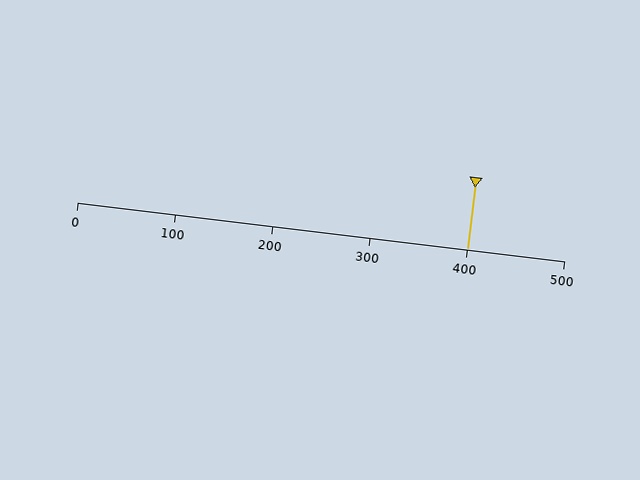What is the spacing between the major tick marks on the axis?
The major ticks are spaced 100 apart.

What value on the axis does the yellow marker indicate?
The marker indicates approximately 400.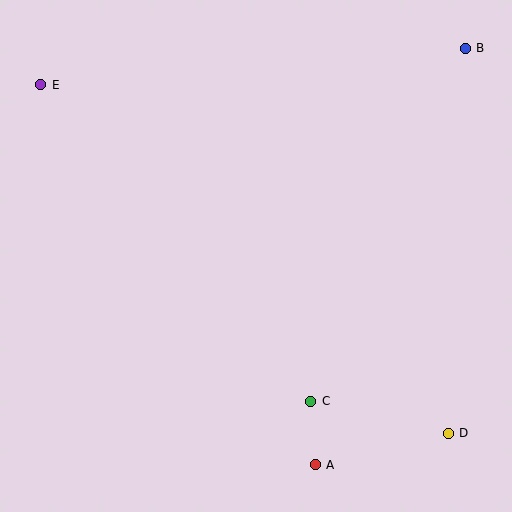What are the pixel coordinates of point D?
Point D is at (448, 434).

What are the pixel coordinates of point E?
Point E is at (41, 85).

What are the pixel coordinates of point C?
Point C is at (311, 401).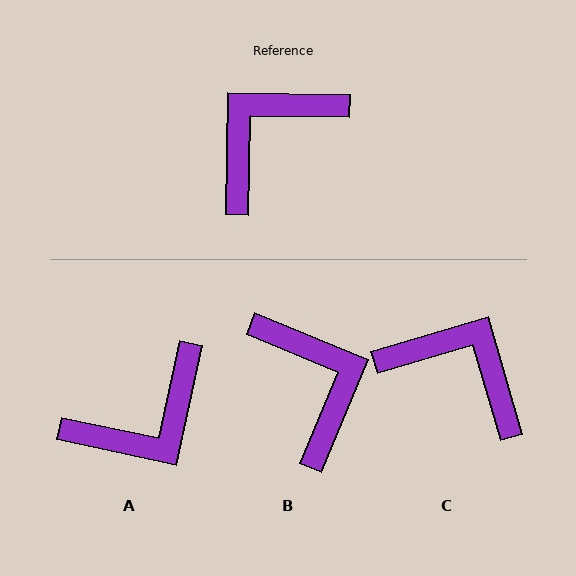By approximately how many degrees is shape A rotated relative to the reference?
Approximately 169 degrees counter-clockwise.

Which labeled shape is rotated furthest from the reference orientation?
A, about 169 degrees away.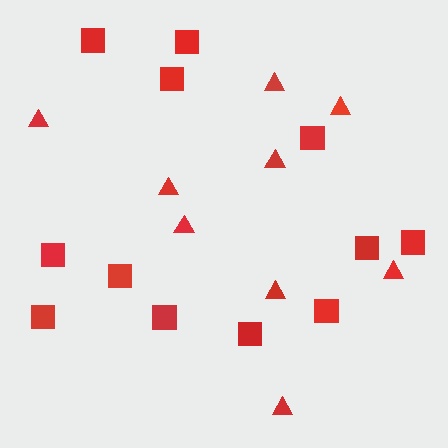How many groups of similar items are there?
There are 2 groups: one group of triangles (9) and one group of squares (12).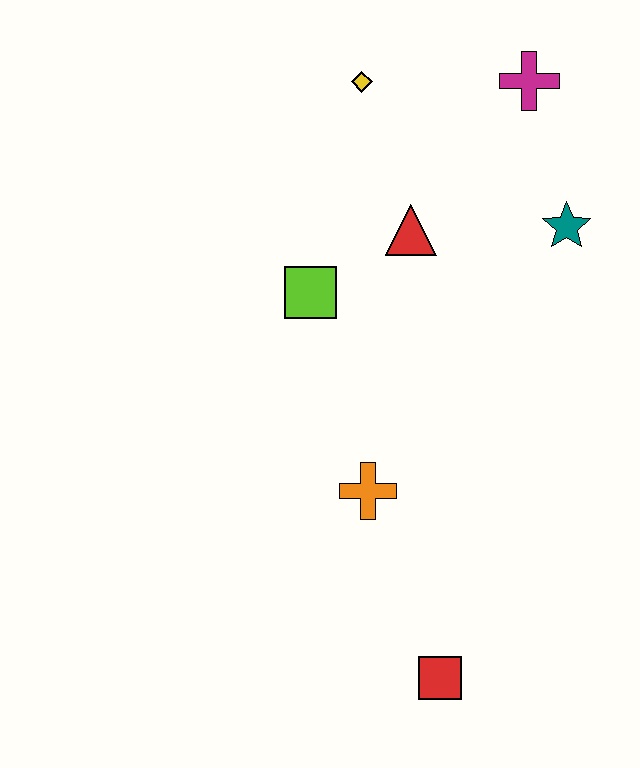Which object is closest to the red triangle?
The lime square is closest to the red triangle.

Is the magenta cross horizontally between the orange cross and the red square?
No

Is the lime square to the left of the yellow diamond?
Yes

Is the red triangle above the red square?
Yes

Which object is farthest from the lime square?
The red square is farthest from the lime square.